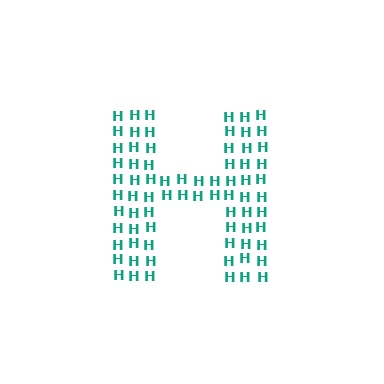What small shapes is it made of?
It is made of small letter H's.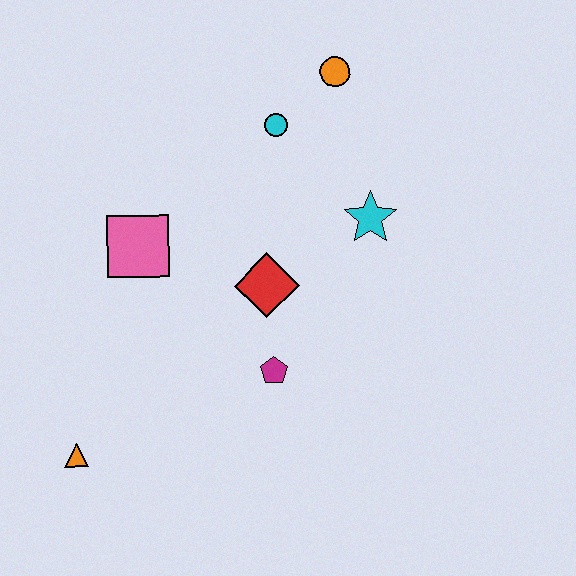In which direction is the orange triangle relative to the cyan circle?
The orange triangle is below the cyan circle.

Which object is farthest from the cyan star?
The orange triangle is farthest from the cyan star.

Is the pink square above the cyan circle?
No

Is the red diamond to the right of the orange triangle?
Yes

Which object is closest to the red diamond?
The magenta pentagon is closest to the red diamond.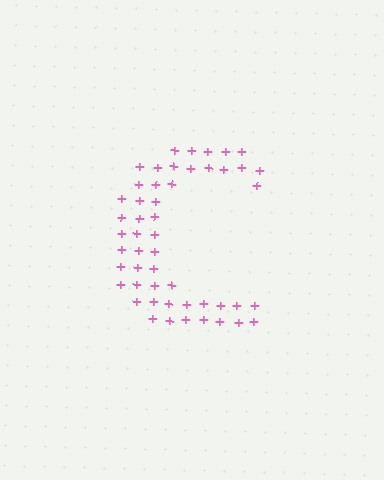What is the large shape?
The large shape is the letter C.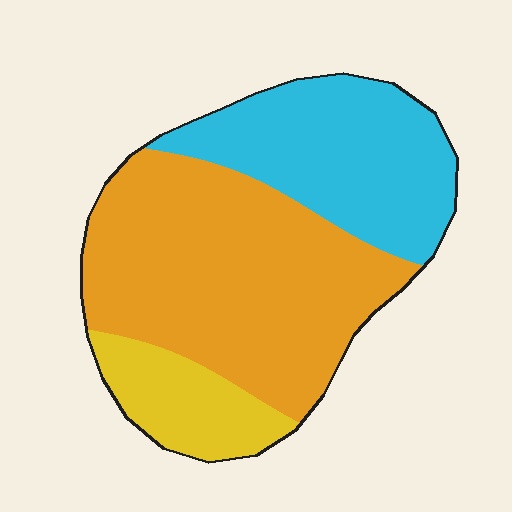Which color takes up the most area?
Orange, at roughly 55%.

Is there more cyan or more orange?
Orange.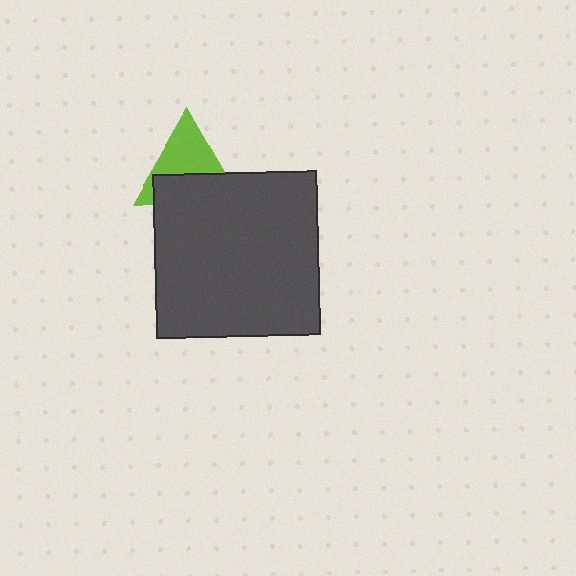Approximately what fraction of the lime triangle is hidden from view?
Roughly 46% of the lime triangle is hidden behind the dark gray square.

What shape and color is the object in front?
The object in front is a dark gray square.